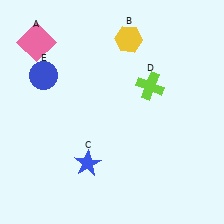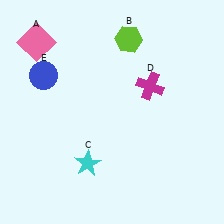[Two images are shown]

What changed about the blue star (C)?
In Image 1, C is blue. In Image 2, it changed to cyan.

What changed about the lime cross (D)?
In Image 1, D is lime. In Image 2, it changed to magenta.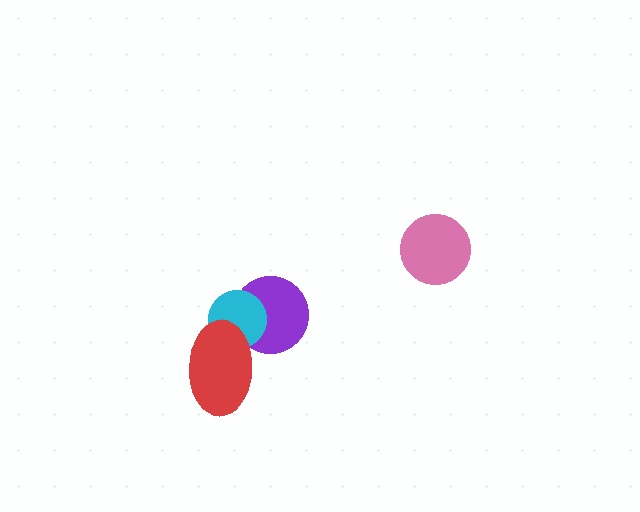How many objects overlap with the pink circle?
0 objects overlap with the pink circle.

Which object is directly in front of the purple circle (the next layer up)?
The cyan circle is directly in front of the purple circle.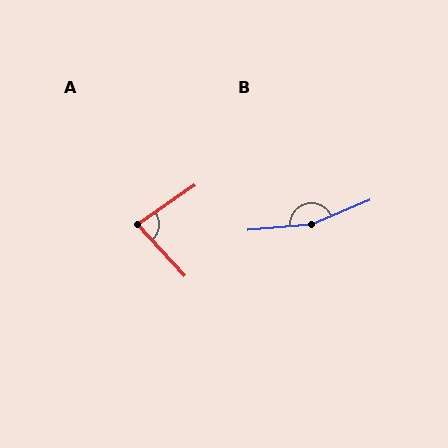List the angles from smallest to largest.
A (81°), B (162°).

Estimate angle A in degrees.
Approximately 81 degrees.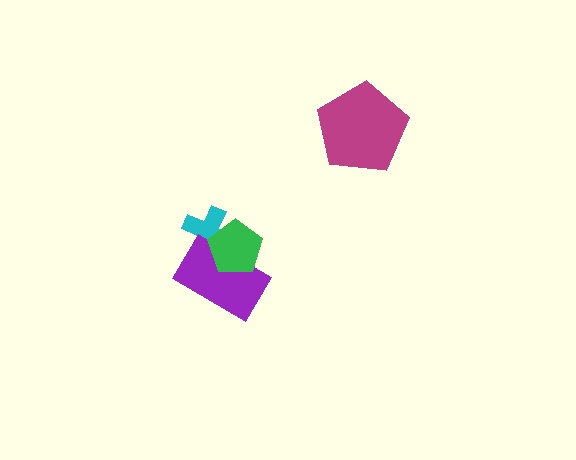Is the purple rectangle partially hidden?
Yes, it is partially covered by another shape.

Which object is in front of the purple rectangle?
The green pentagon is in front of the purple rectangle.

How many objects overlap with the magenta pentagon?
0 objects overlap with the magenta pentagon.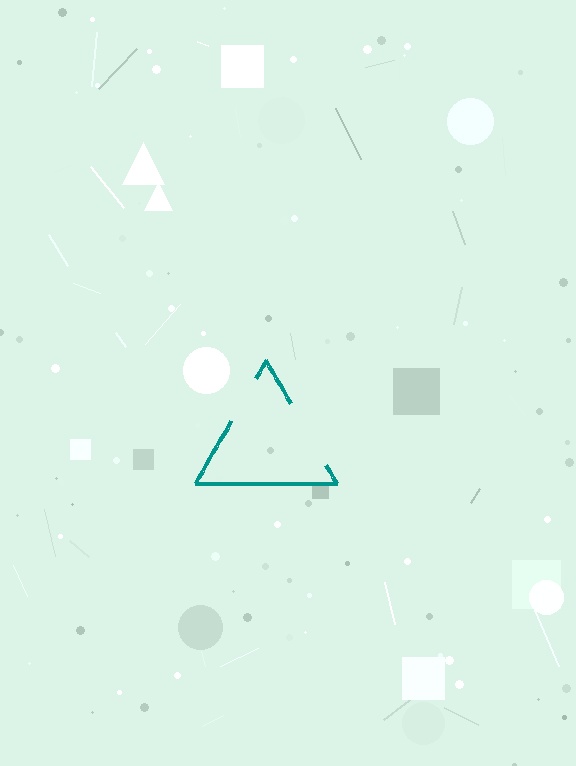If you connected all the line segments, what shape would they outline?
They would outline a triangle.